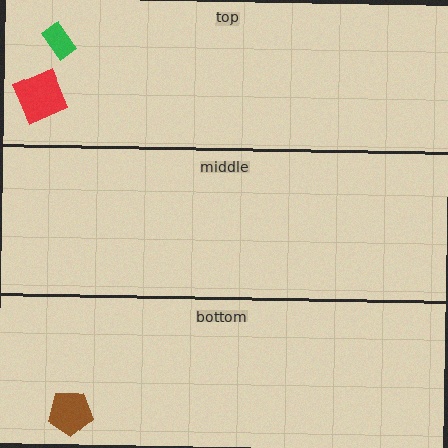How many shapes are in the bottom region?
1.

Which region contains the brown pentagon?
The bottom region.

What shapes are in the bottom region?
The brown pentagon.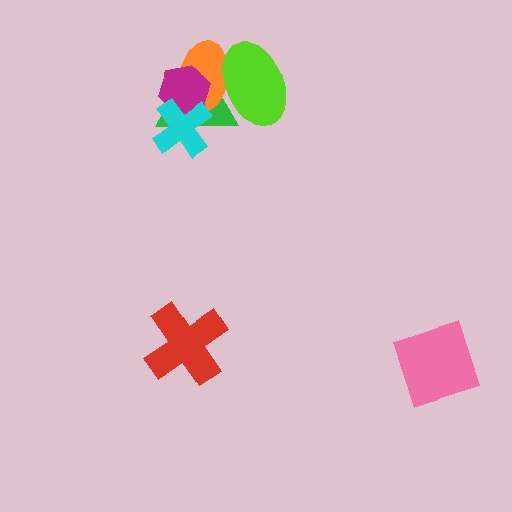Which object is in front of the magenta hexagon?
The cyan cross is in front of the magenta hexagon.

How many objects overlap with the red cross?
0 objects overlap with the red cross.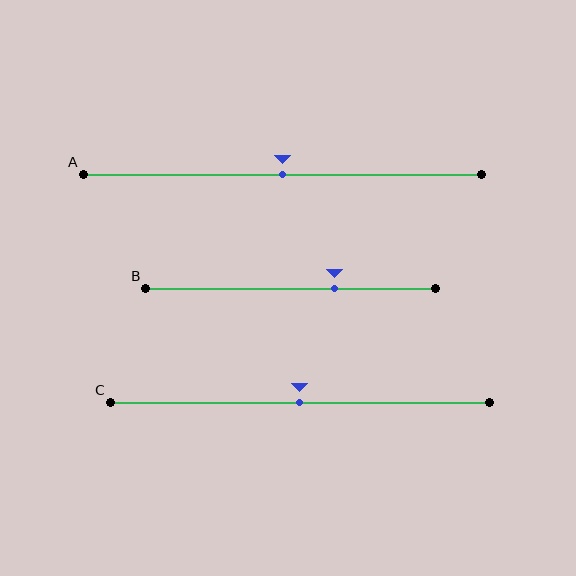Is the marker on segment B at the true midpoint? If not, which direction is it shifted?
No, the marker on segment B is shifted to the right by about 15% of the segment length.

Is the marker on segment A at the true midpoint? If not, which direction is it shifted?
Yes, the marker on segment A is at the true midpoint.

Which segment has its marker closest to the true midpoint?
Segment A has its marker closest to the true midpoint.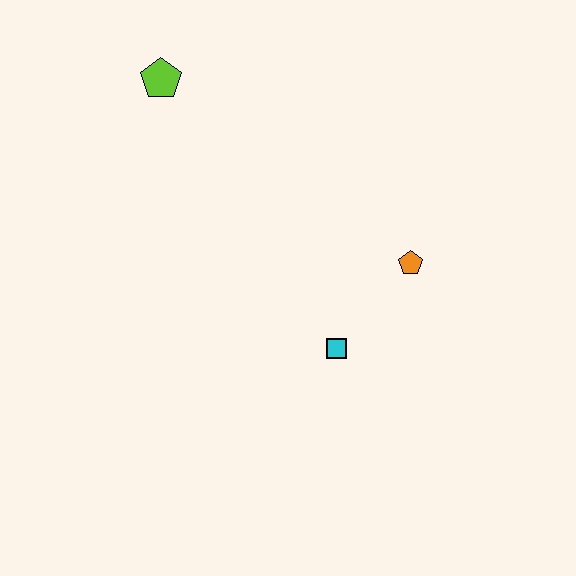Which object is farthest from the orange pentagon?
The lime pentagon is farthest from the orange pentagon.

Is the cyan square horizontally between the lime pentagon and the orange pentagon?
Yes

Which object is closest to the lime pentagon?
The orange pentagon is closest to the lime pentagon.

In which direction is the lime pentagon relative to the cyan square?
The lime pentagon is above the cyan square.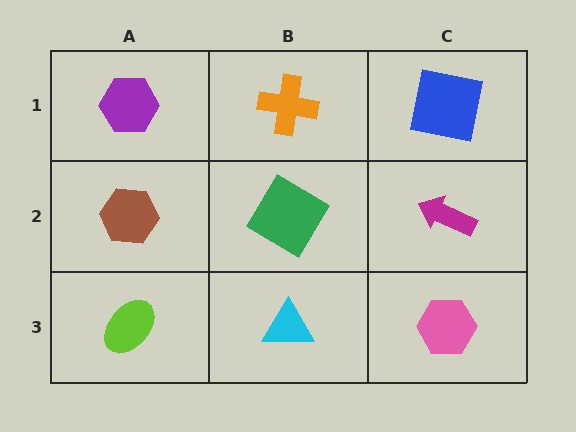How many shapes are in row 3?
3 shapes.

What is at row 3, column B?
A cyan triangle.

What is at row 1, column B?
An orange cross.